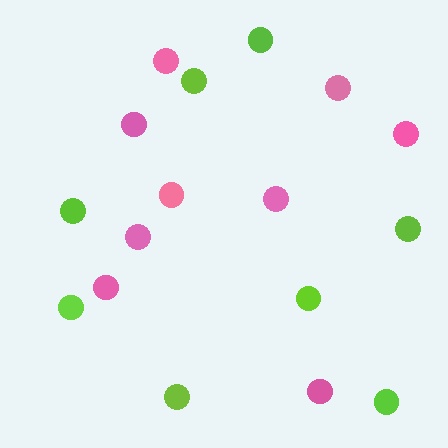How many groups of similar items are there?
There are 2 groups: one group of pink circles (9) and one group of lime circles (8).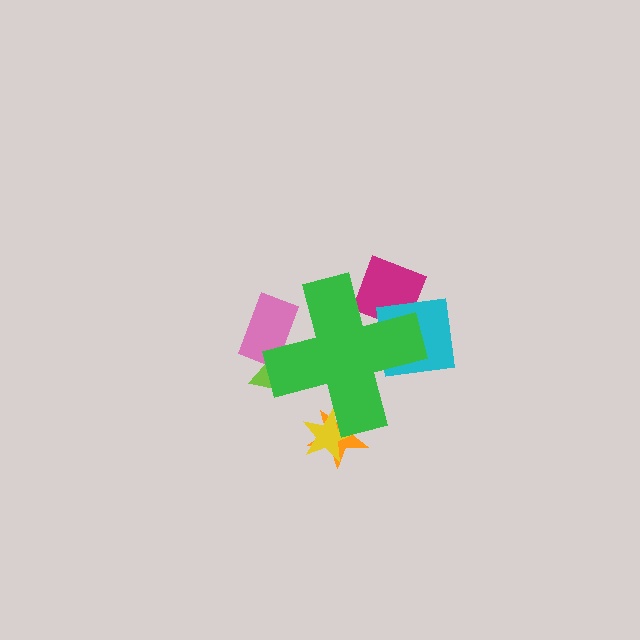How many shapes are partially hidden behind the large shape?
6 shapes are partially hidden.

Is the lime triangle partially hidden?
Yes, the lime triangle is partially hidden behind the green cross.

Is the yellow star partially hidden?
Yes, the yellow star is partially hidden behind the green cross.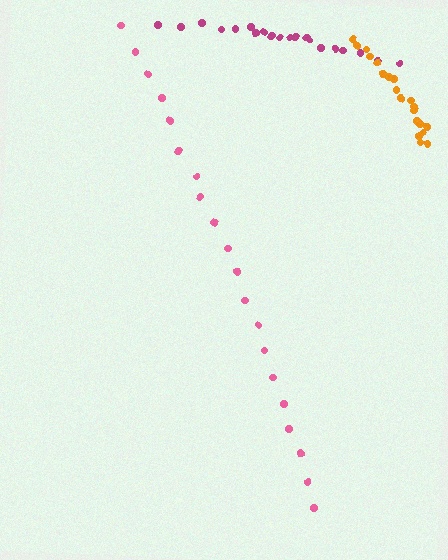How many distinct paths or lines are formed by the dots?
There are 3 distinct paths.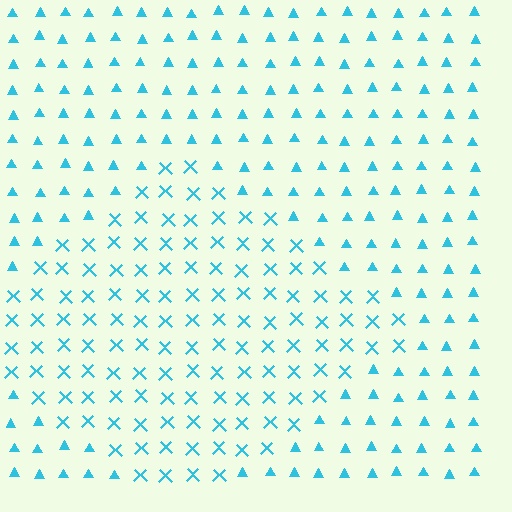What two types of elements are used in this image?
The image uses X marks inside the diamond region and triangles outside it.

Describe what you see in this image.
The image is filled with small cyan elements arranged in a uniform grid. A diamond-shaped region contains X marks, while the surrounding area contains triangles. The boundary is defined purely by the change in element shape.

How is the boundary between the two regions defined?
The boundary is defined by a change in element shape: X marks inside vs. triangles outside. All elements share the same color and spacing.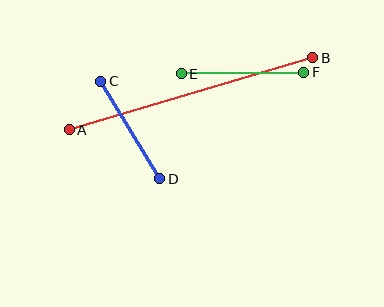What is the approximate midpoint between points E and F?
The midpoint is at approximately (243, 73) pixels.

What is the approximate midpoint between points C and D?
The midpoint is at approximately (130, 130) pixels.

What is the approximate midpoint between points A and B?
The midpoint is at approximately (191, 94) pixels.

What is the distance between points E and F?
The distance is approximately 122 pixels.